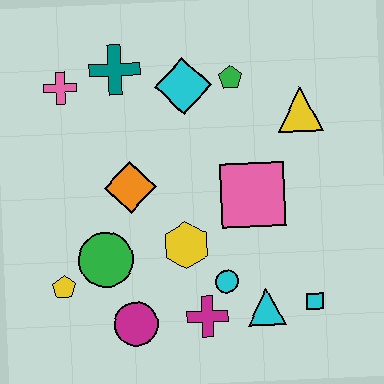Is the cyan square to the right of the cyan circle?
Yes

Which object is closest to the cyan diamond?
The green pentagon is closest to the cyan diamond.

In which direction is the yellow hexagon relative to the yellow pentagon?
The yellow hexagon is to the right of the yellow pentagon.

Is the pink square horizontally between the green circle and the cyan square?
Yes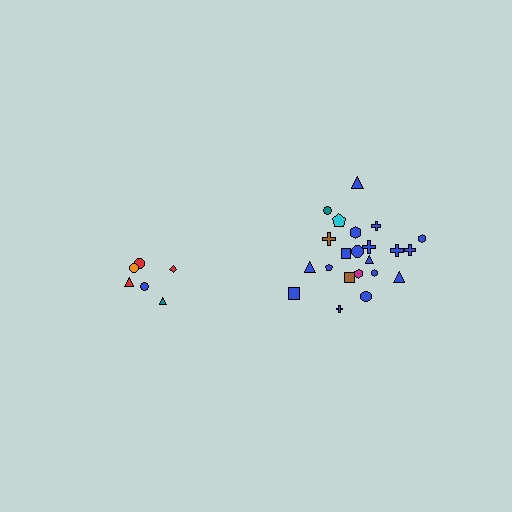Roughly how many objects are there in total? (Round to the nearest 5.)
Roughly 30 objects in total.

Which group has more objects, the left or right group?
The right group.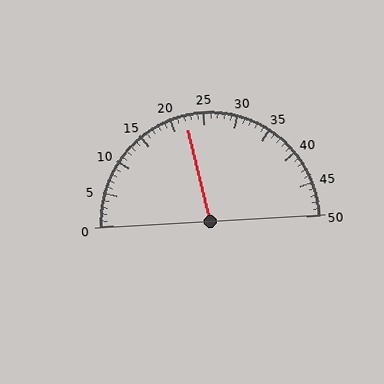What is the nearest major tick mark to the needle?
The nearest major tick mark is 20.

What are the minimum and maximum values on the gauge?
The gauge ranges from 0 to 50.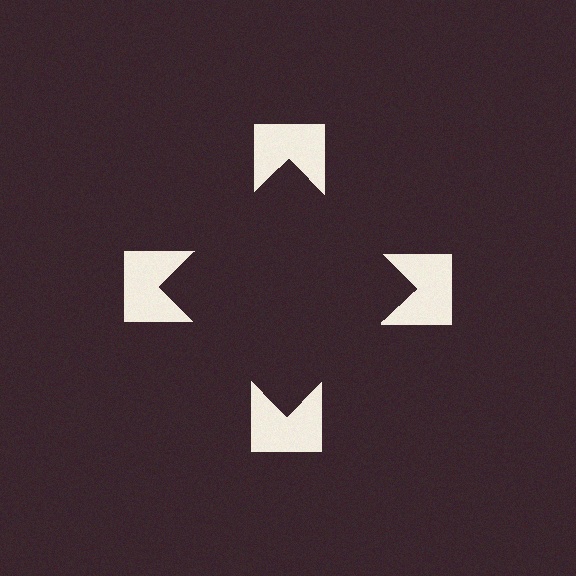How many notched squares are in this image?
There are 4 — one at each vertex of the illusory square.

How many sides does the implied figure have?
4 sides.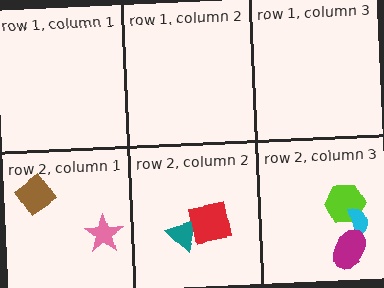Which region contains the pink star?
The row 2, column 1 region.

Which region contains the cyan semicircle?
The row 2, column 3 region.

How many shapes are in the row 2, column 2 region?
2.